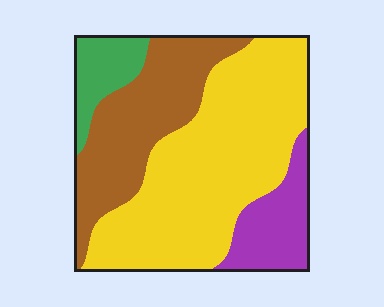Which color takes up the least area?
Green, at roughly 10%.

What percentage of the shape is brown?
Brown covers around 25% of the shape.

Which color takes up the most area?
Yellow, at roughly 50%.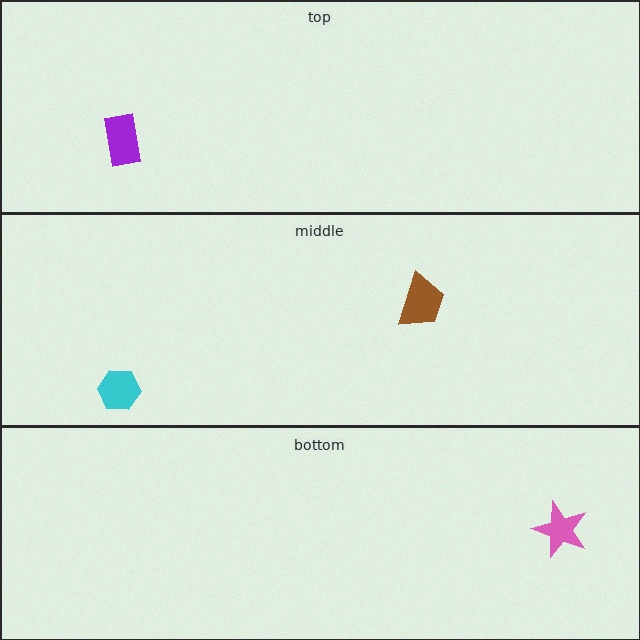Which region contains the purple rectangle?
The top region.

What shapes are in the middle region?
The cyan hexagon, the brown trapezoid.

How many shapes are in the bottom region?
1.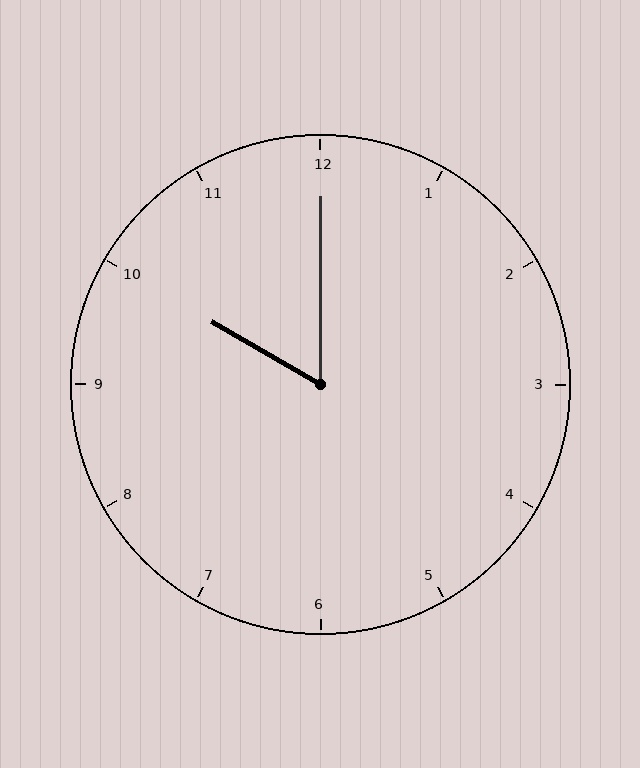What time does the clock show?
10:00.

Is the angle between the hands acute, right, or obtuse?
It is acute.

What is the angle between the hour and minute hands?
Approximately 60 degrees.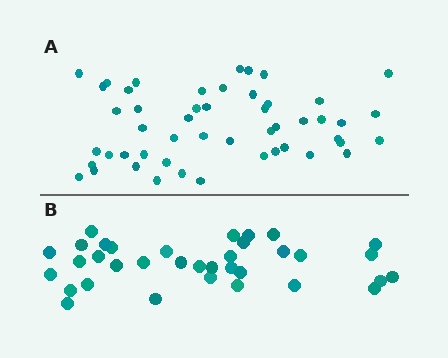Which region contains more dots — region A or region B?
Region A (the top region) has more dots.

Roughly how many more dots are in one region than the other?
Region A has approximately 15 more dots than region B.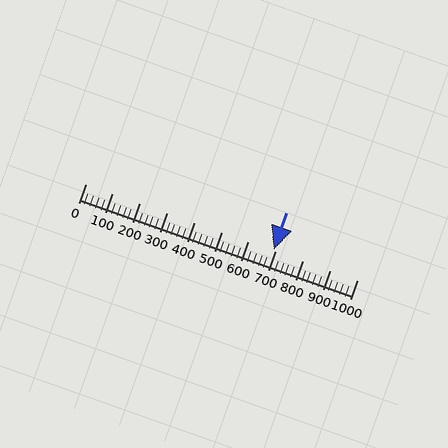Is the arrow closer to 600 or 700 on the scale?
The arrow is closer to 700.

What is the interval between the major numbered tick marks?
The major tick marks are spaced 100 units apart.